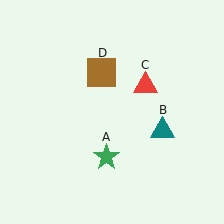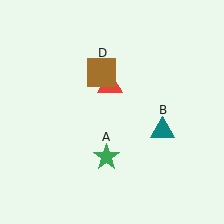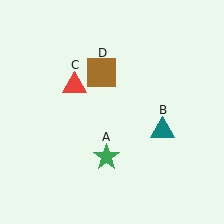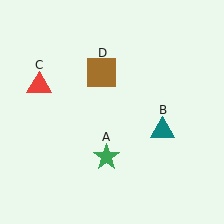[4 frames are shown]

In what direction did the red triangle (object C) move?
The red triangle (object C) moved left.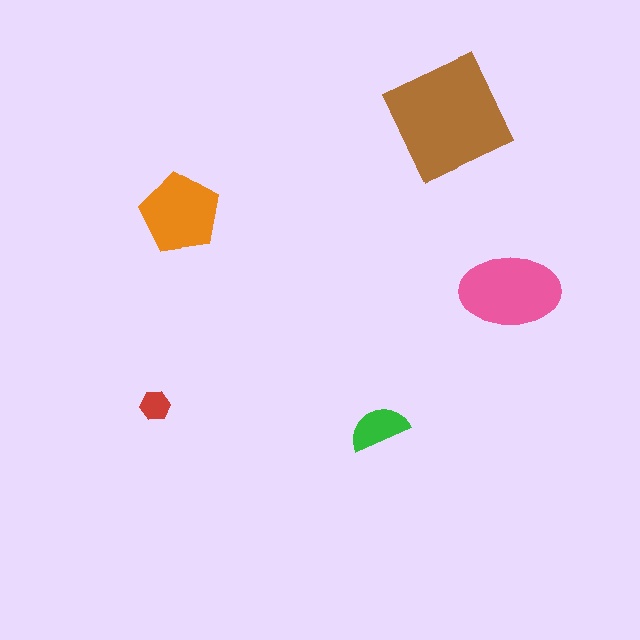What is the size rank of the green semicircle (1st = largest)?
4th.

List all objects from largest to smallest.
The brown square, the pink ellipse, the orange pentagon, the green semicircle, the red hexagon.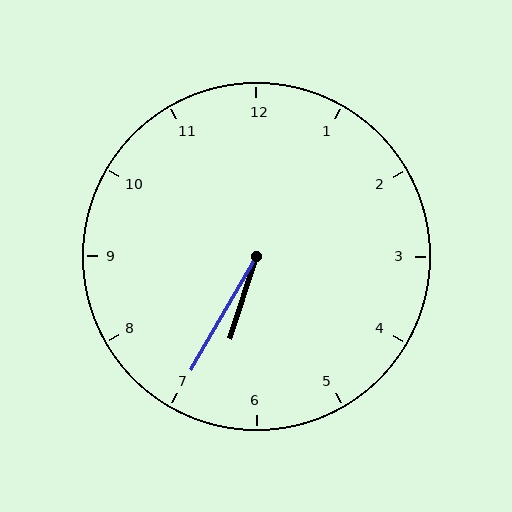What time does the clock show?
6:35.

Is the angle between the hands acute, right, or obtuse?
It is acute.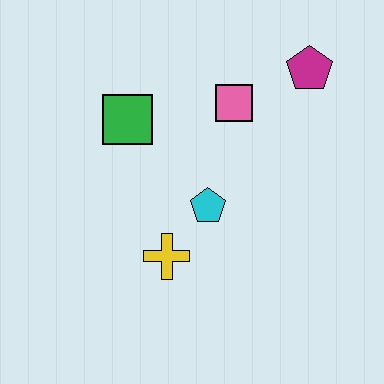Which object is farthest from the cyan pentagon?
The magenta pentagon is farthest from the cyan pentagon.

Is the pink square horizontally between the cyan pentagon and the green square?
No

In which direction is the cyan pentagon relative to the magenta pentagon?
The cyan pentagon is below the magenta pentagon.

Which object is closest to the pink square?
The magenta pentagon is closest to the pink square.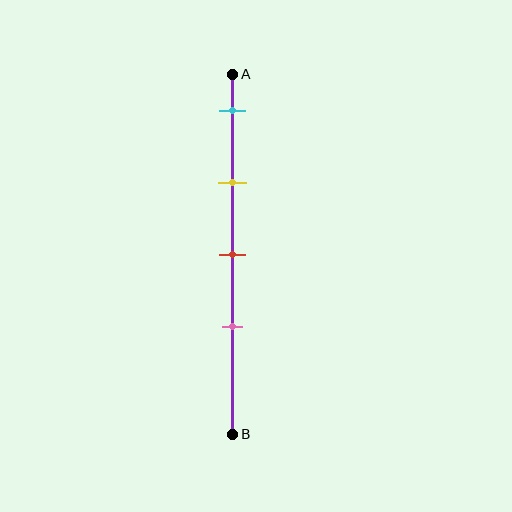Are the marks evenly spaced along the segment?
Yes, the marks are approximately evenly spaced.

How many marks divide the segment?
There are 4 marks dividing the segment.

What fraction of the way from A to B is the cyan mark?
The cyan mark is approximately 10% (0.1) of the way from A to B.